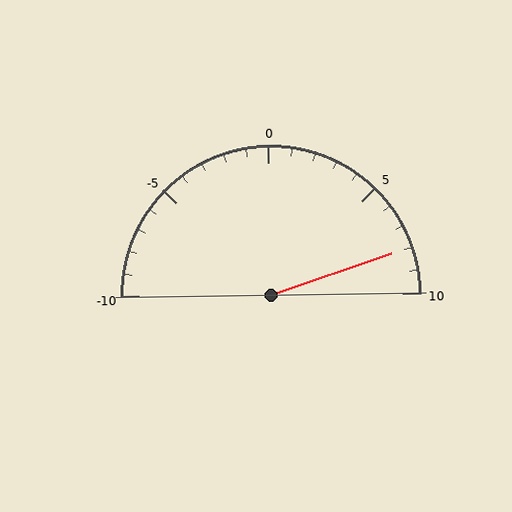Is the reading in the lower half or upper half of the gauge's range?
The reading is in the upper half of the range (-10 to 10).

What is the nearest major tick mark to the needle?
The nearest major tick mark is 10.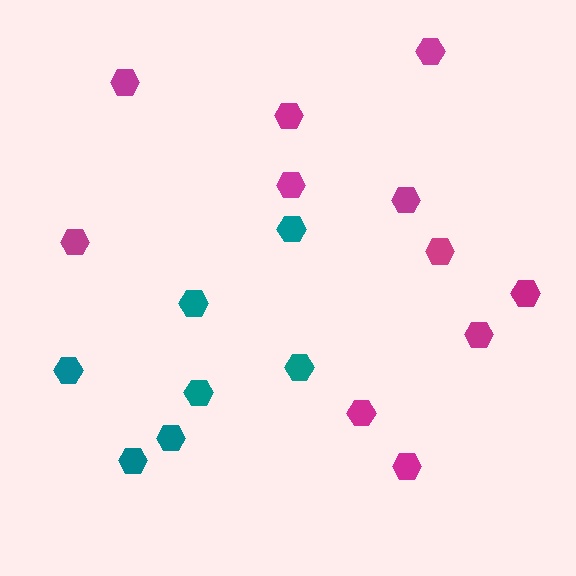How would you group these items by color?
There are 2 groups: one group of magenta hexagons (11) and one group of teal hexagons (7).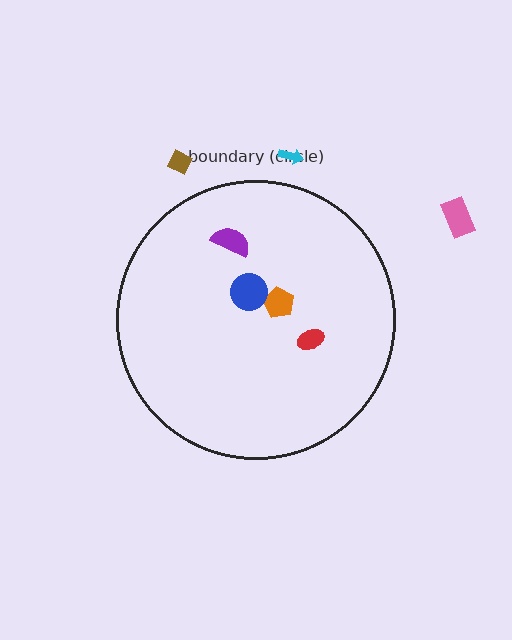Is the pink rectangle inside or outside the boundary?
Outside.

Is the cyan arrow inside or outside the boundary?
Outside.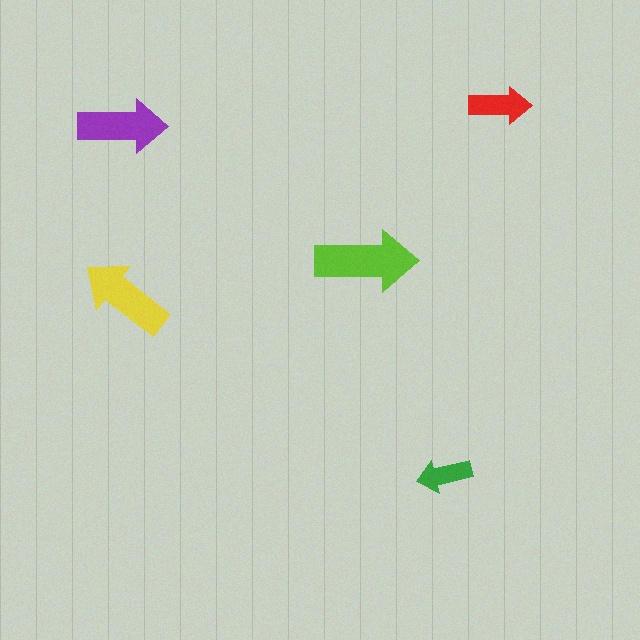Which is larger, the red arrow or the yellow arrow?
The yellow one.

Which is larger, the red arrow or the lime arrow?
The lime one.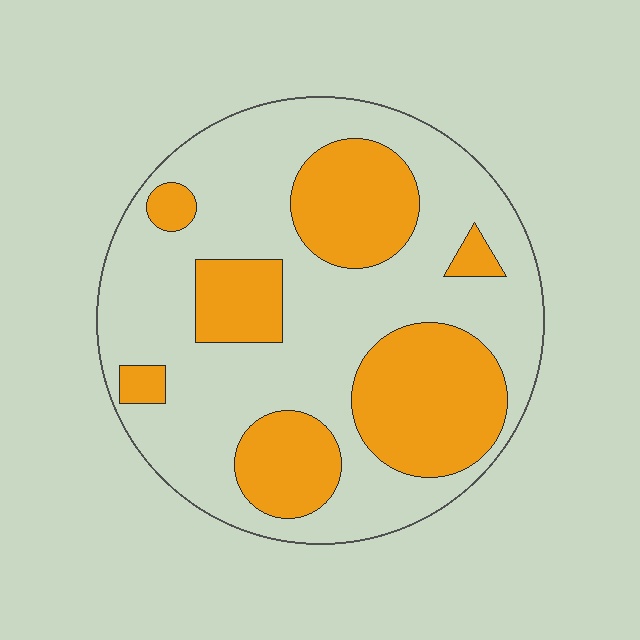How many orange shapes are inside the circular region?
7.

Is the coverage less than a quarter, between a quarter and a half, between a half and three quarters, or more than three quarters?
Between a quarter and a half.